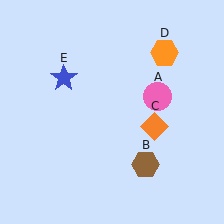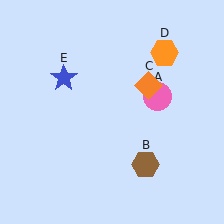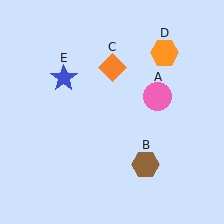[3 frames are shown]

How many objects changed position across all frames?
1 object changed position: orange diamond (object C).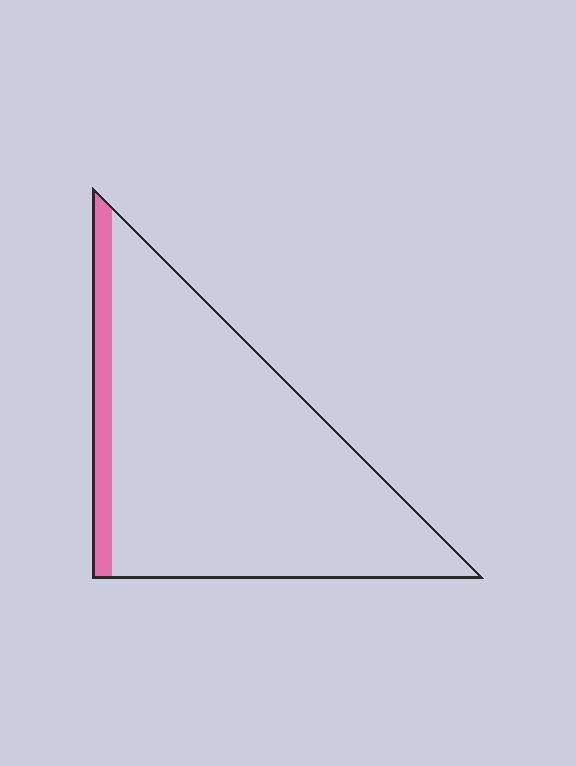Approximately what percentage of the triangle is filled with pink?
Approximately 10%.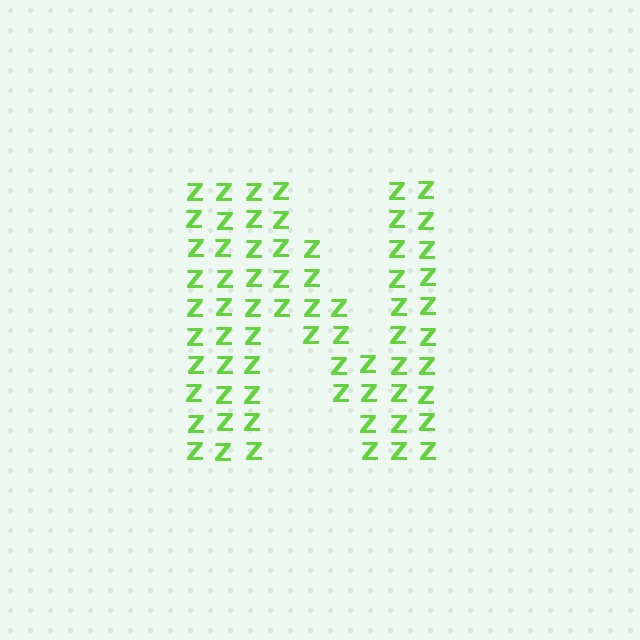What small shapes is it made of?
It is made of small letter Z's.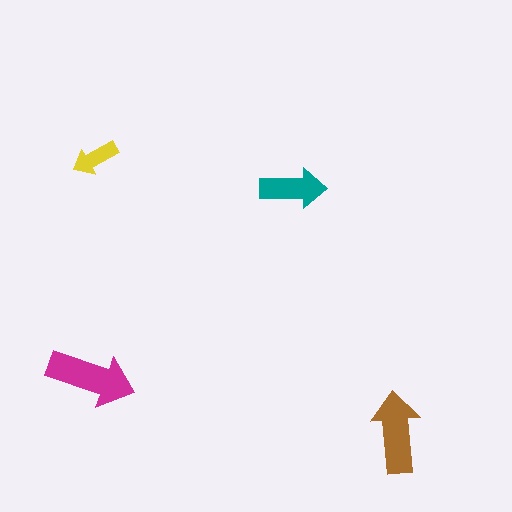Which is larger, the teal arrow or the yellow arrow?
The teal one.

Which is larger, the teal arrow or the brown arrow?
The brown one.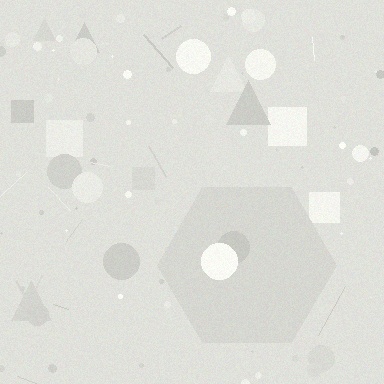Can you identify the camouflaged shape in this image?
The camouflaged shape is a hexagon.